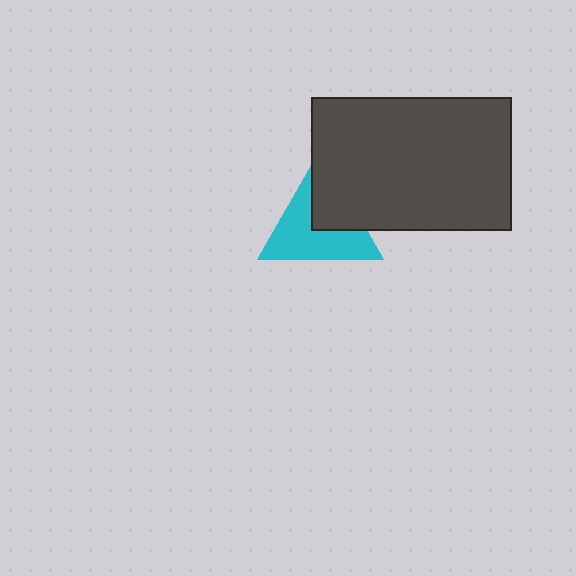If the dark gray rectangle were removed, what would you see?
You would see the complete cyan triangle.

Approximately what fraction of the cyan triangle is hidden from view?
Roughly 37% of the cyan triangle is hidden behind the dark gray rectangle.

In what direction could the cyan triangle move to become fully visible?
The cyan triangle could move toward the lower-left. That would shift it out from behind the dark gray rectangle entirely.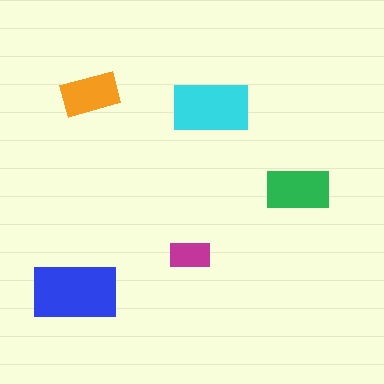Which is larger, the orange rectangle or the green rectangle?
The green one.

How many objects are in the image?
There are 5 objects in the image.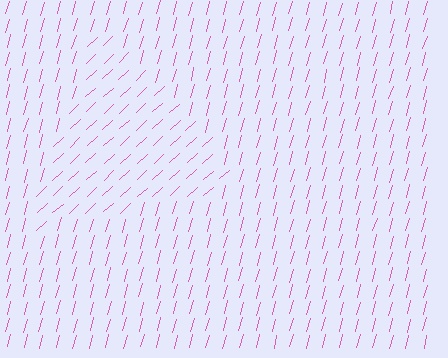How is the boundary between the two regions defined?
The boundary is defined purely by a change in line orientation (approximately 32 degrees difference). All lines are the same color and thickness.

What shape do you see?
I see a triangle.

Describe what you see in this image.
The image is filled with small pink line segments. A triangle region in the image has lines oriented differently from the surrounding lines, creating a visible texture boundary.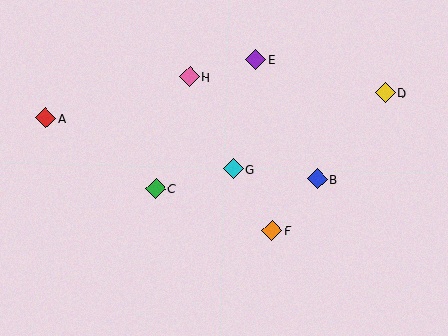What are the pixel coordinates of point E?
Point E is at (255, 60).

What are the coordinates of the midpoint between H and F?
The midpoint between H and F is at (231, 154).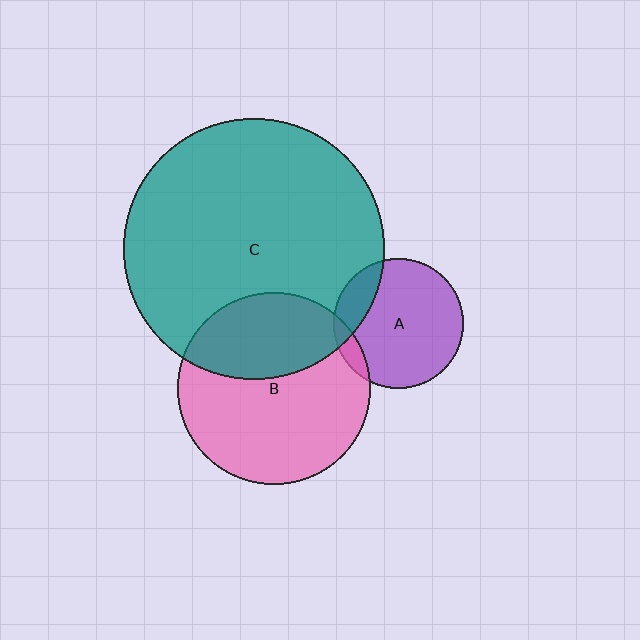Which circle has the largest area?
Circle C (teal).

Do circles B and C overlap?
Yes.